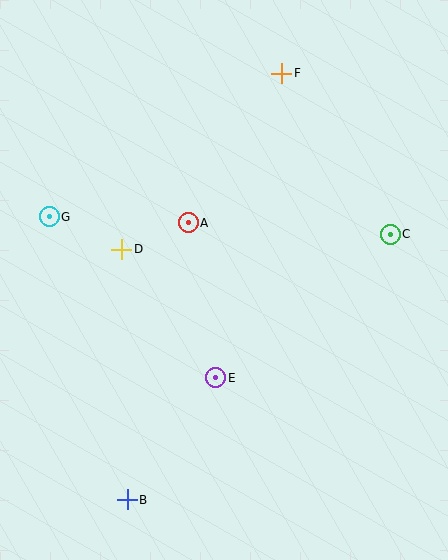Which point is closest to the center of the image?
Point A at (188, 223) is closest to the center.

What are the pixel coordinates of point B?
Point B is at (127, 500).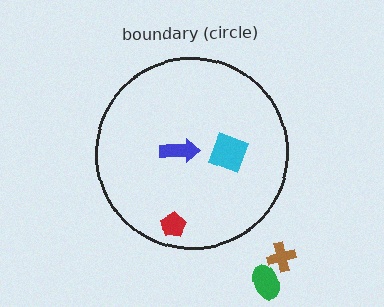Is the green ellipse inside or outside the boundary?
Outside.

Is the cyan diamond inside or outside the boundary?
Inside.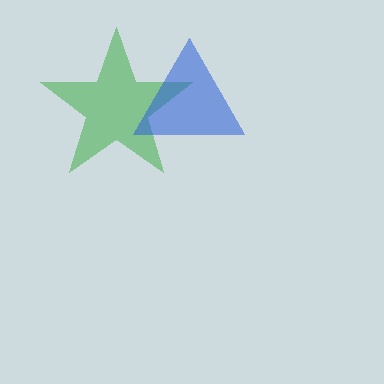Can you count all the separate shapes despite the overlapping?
Yes, there are 2 separate shapes.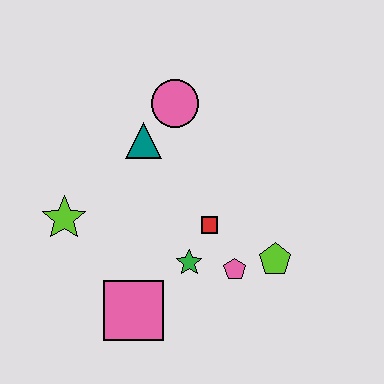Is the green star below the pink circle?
Yes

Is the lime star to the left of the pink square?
Yes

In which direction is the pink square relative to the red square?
The pink square is below the red square.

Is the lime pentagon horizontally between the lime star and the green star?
No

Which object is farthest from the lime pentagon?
The lime star is farthest from the lime pentagon.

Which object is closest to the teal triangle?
The pink circle is closest to the teal triangle.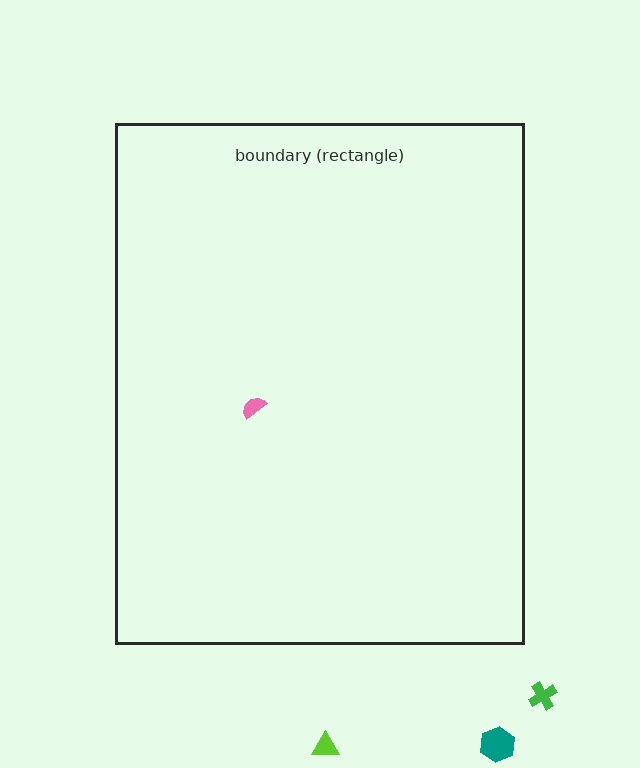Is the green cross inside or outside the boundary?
Outside.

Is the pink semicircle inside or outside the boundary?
Inside.